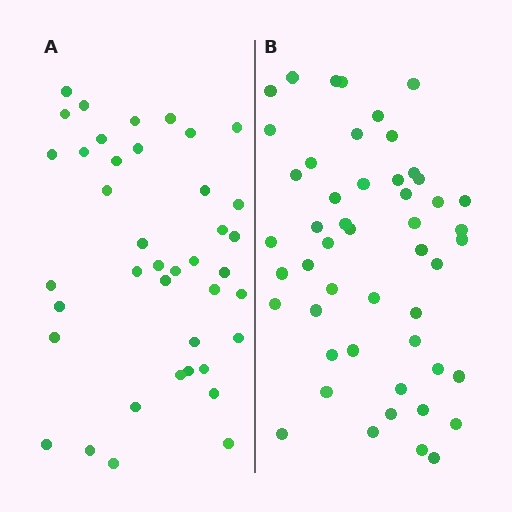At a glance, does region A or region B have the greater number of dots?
Region B (the right region) has more dots.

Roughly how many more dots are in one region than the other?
Region B has roughly 10 or so more dots than region A.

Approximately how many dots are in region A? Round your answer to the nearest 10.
About 40 dots.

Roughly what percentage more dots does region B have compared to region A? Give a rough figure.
About 25% more.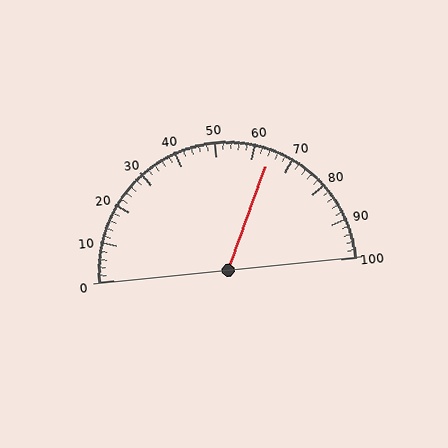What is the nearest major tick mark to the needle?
The nearest major tick mark is 60.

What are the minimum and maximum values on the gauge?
The gauge ranges from 0 to 100.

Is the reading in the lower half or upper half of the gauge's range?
The reading is in the upper half of the range (0 to 100).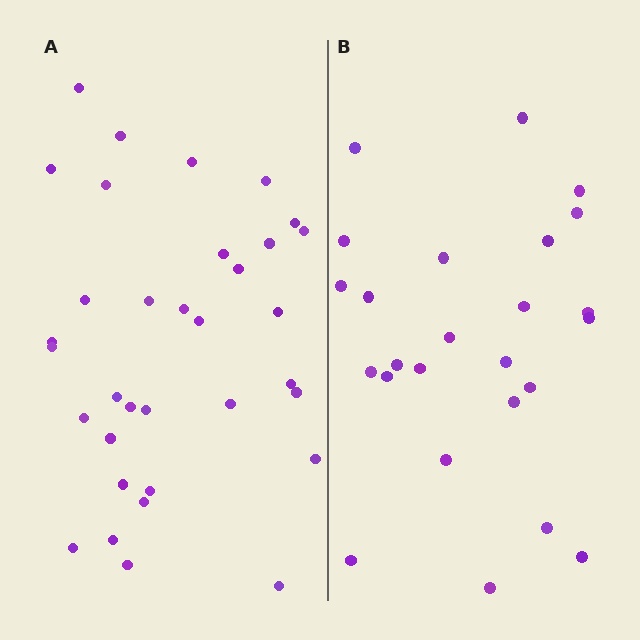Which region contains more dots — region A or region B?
Region A (the left region) has more dots.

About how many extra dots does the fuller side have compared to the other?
Region A has roughly 8 or so more dots than region B.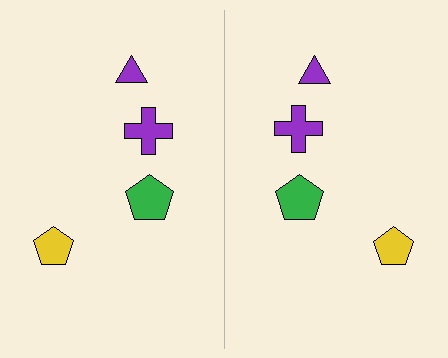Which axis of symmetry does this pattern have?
The pattern has a vertical axis of symmetry running through the center of the image.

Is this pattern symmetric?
Yes, this pattern has bilateral (reflection) symmetry.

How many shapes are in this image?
There are 8 shapes in this image.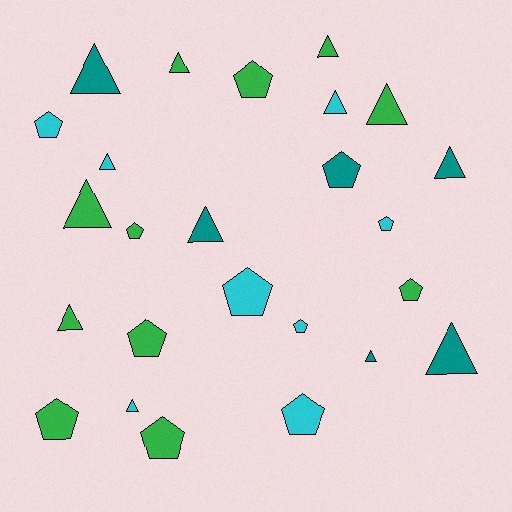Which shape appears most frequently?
Triangle, with 13 objects.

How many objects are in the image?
There are 25 objects.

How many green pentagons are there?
There are 6 green pentagons.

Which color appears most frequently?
Green, with 11 objects.